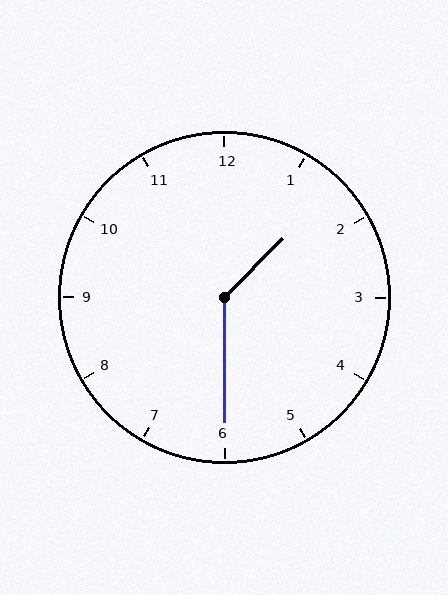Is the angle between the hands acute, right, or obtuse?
It is obtuse.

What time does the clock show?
1:30.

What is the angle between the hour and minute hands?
Approximately 135 degrees.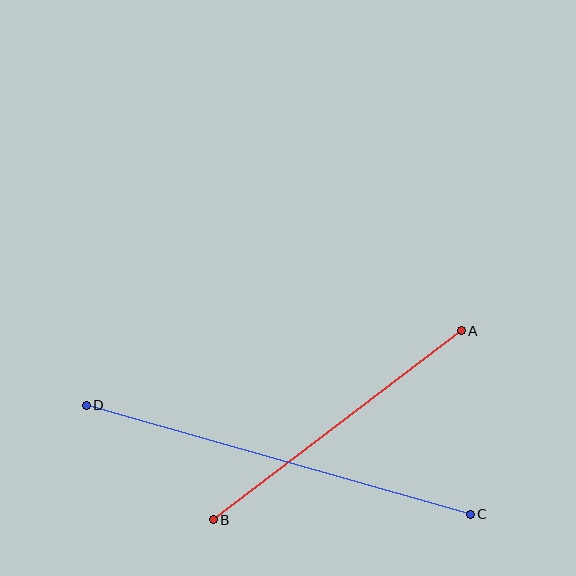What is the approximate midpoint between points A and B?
The midpoint is at approximately (337, 425) pixels.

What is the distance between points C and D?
The distance is approximately 399 pixels.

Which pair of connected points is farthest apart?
Points C and D are farthest apart.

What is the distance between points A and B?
The distance is approximately 311 pixels.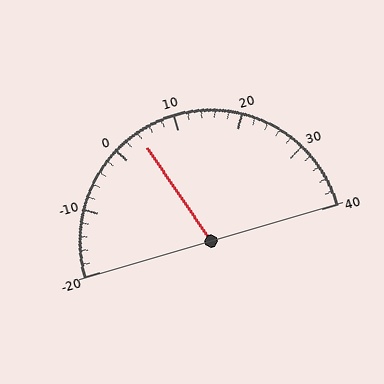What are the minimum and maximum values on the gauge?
The gauge ranges from -20 to 40.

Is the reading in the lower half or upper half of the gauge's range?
The reading is in the lower half of the range (-20 to 40).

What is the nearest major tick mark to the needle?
The nearest major tick mark is 0.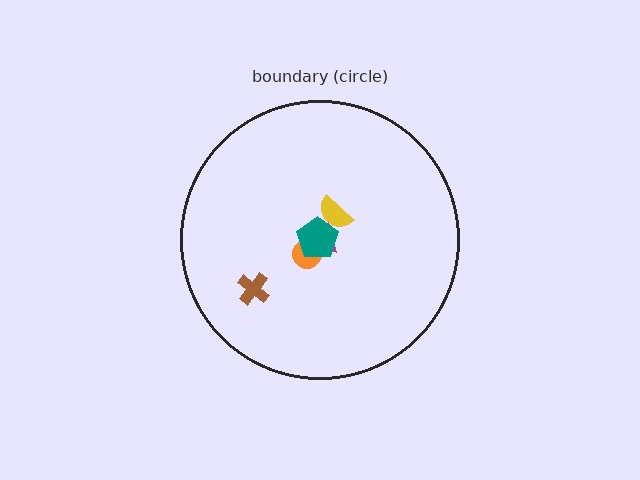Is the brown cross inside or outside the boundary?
Inside.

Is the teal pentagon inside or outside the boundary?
Inside.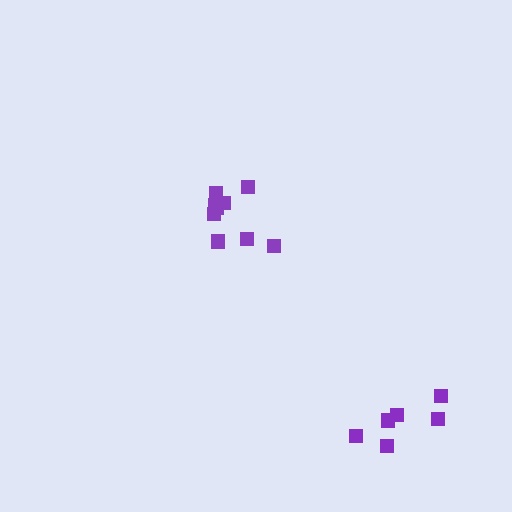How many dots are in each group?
Group 1: 9 dots, Group 2: 6 dots (15 total).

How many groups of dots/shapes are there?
There are 2 groups.